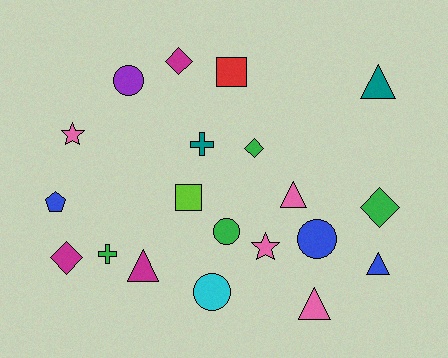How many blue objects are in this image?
There are 3 blue objects.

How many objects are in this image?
There are 20 objects.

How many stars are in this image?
There are 2 stars.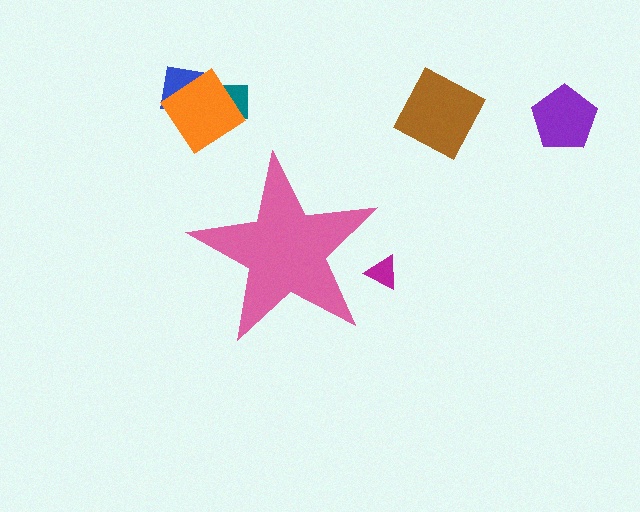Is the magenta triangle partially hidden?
Yes, the magenta triangle is partially hidden behind the pink star.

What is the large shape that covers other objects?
A pink star.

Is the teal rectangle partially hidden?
No, the teal rectangle is fully visible.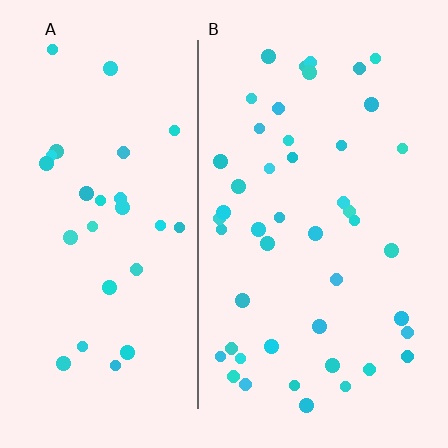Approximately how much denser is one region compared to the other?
Approximately 1.6× — region B over region A.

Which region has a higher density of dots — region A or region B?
B (the right).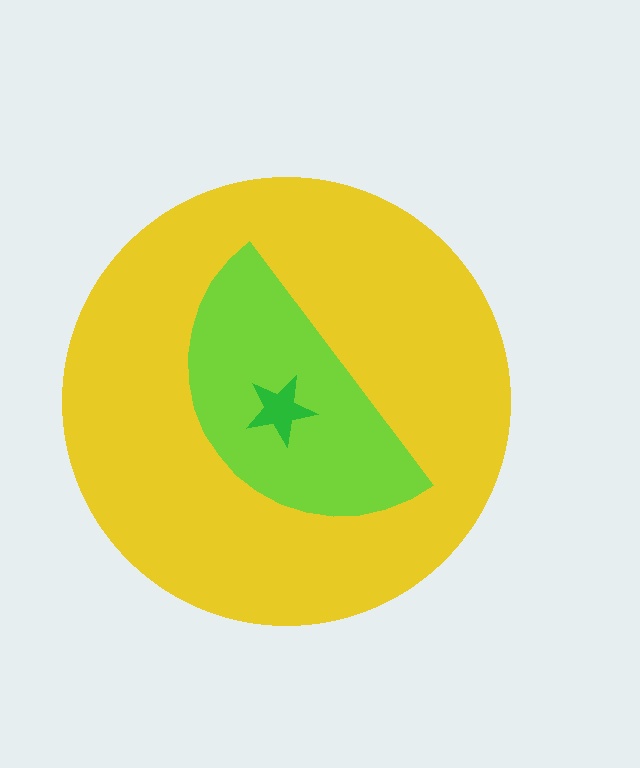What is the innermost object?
The green star.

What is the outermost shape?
The yellow circle.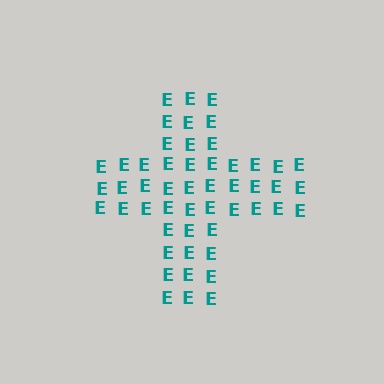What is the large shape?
The large shape is a cross.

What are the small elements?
The small elements are letter E's.